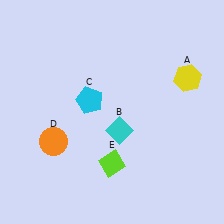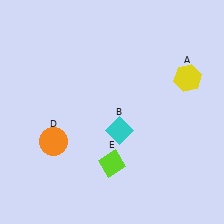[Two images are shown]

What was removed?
The cyan pentagon (C) was removed in Image 2.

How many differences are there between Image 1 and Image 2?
There is 1 difference between the two images.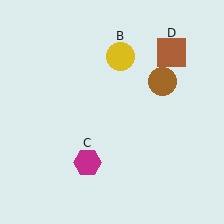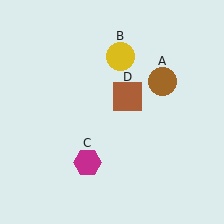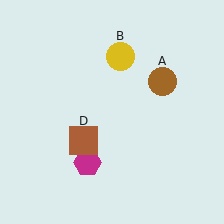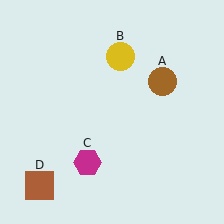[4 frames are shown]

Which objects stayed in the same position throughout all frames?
Brown circle (object A) and yellow circle (object B) and magenta hexagon (object C) remained stationary.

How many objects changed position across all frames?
1 object changed position: brown square (object D).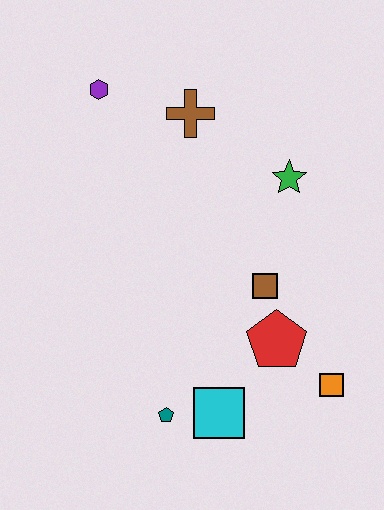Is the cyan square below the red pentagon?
Yes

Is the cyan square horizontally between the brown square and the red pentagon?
No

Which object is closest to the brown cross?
The purple hexagon is closest to the brown cross.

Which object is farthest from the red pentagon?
The purple hexagon is farthest from the red pentagon.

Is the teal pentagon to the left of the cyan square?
Yes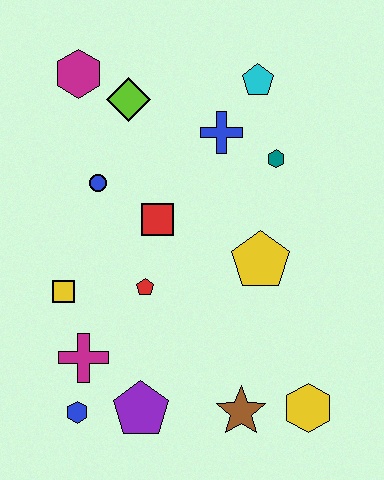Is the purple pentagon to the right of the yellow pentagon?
No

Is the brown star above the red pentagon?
No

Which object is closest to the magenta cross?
The blue hexagon is closest to the magenta cross.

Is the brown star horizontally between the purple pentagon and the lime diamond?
No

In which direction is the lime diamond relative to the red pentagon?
The lime diamond is above the red pentagon.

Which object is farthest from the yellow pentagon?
The magenta hexagon is farthest from the yellow pentagon.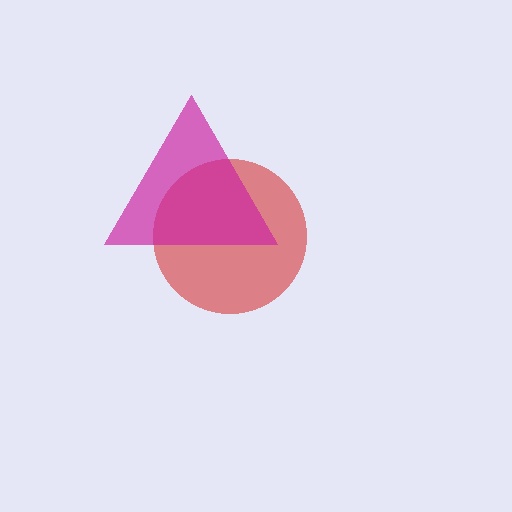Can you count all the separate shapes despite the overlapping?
Yes, there are 2 separate shapes.